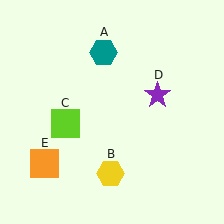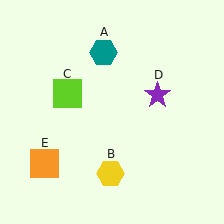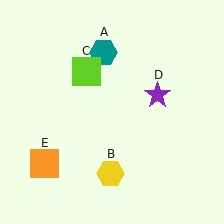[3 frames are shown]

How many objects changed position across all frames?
1 object changed position: lime square (object C).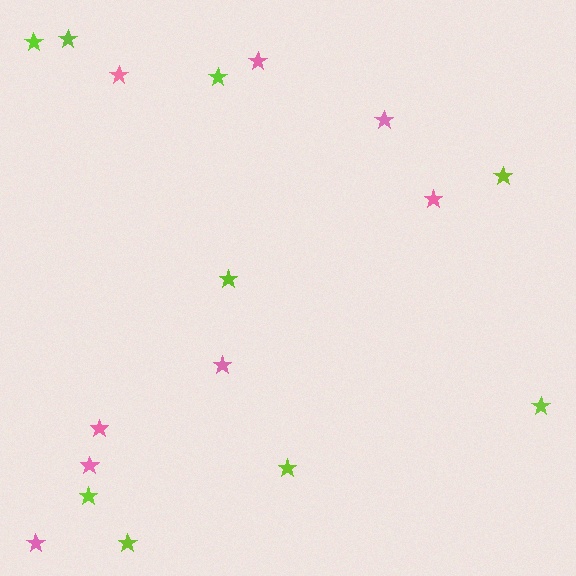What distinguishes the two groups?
There are 2 groups: one group of pink stars (8) and one group of lime stars (9).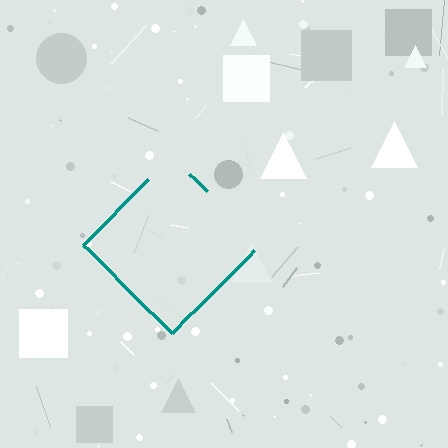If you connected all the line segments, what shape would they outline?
They would outline a diamond.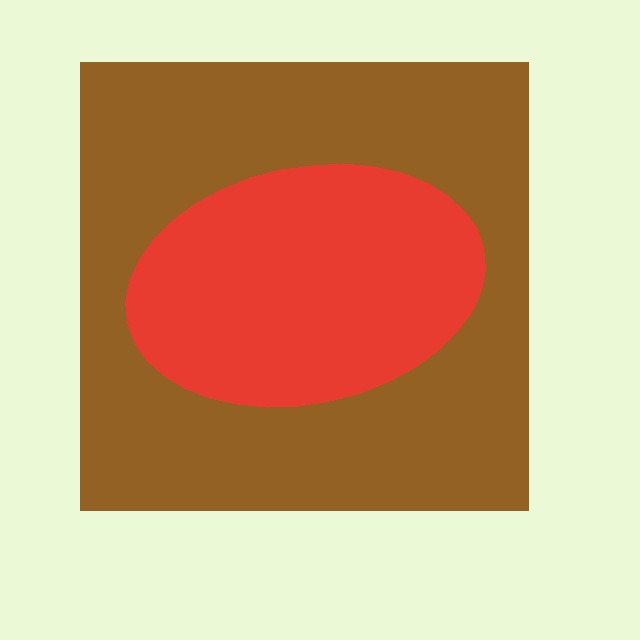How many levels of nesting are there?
2.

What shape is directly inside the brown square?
The red ellipse.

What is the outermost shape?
The brown square.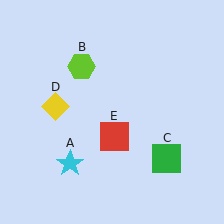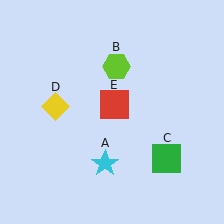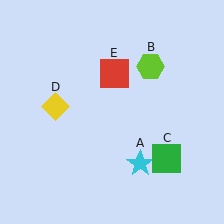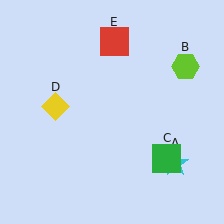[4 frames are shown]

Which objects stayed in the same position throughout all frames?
Green square (object C) and yellow diamond (object D) remained stationary.